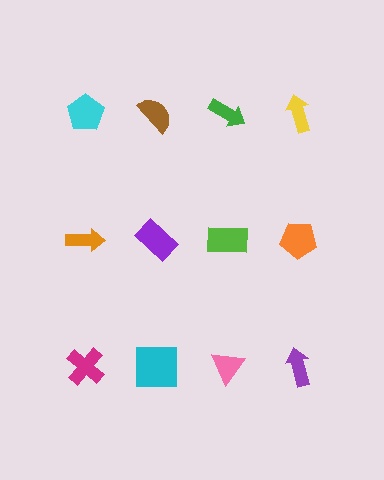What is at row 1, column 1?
A cyan pentagon.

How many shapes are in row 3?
4 shapes.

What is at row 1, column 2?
A brown semicircle.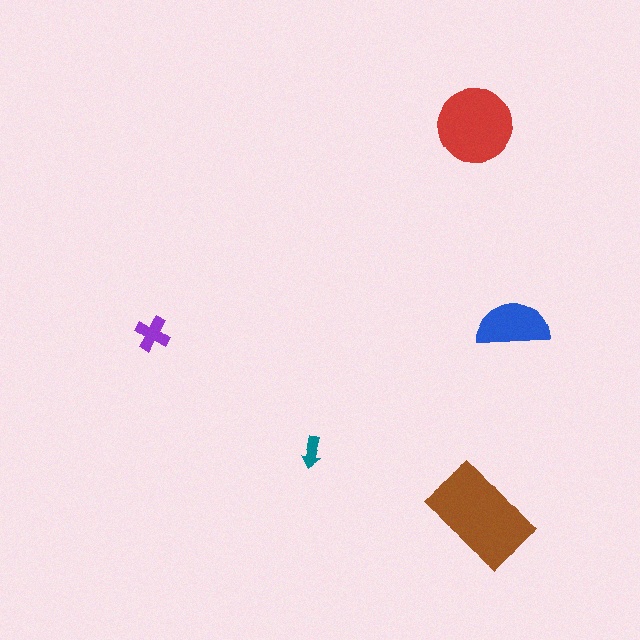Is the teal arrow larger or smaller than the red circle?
Smaller.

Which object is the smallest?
The teal arrow.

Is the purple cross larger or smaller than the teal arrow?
Larger.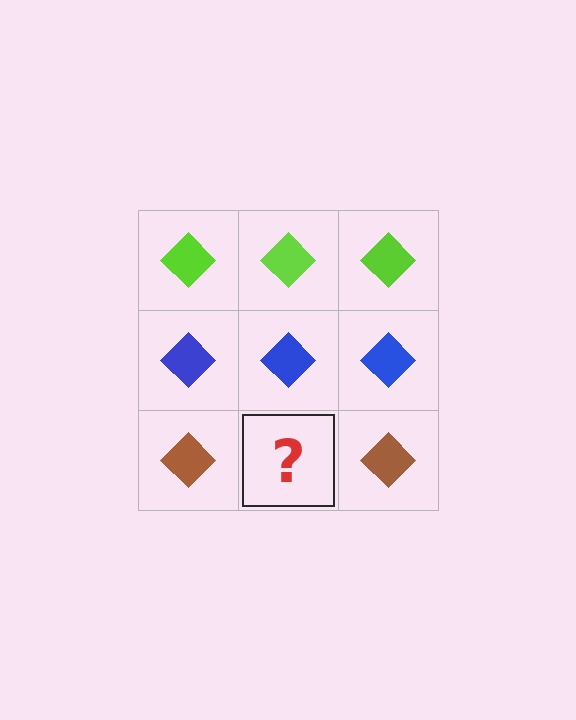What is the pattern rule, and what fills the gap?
The rule is that each row has a consistent color. The gap should be filled with a brown diamond.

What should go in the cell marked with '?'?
The missing cell should contain a brown diamond.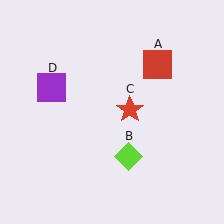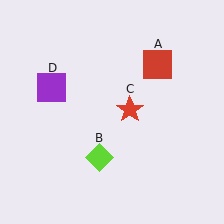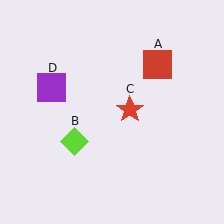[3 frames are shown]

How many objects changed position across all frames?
1 object changed position: lime diamond (object B).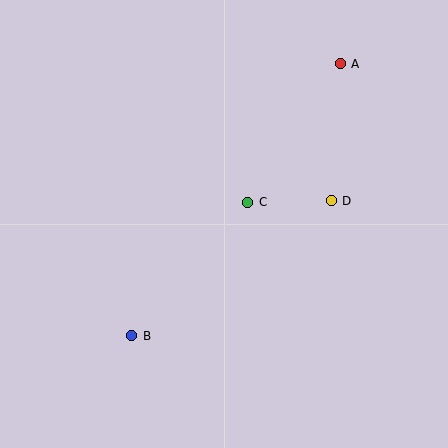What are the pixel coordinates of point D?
Point D is at (331, 201).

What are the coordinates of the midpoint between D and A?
The midpoint between D and A is at (336, 132).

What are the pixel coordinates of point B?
Point B is at (132, 336).